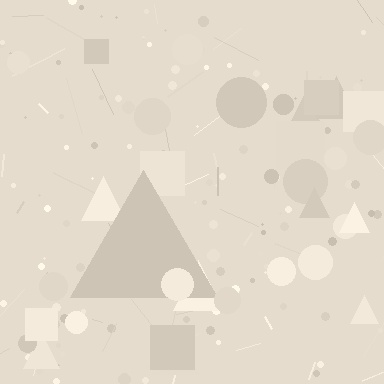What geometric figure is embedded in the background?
A triangle is embedded in the background.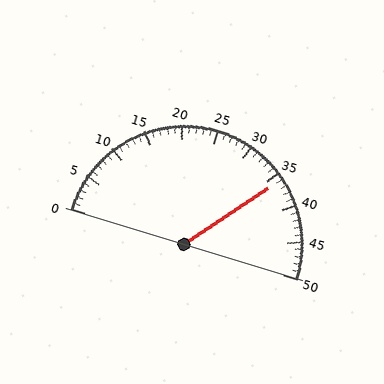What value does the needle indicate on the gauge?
The needle indicates approximately 36.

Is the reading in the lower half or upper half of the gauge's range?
The reading is in the upper half of the range (0 to 50).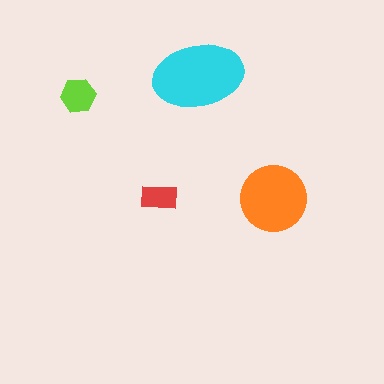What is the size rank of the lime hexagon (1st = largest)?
3rd.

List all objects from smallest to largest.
The red rectangle, the lime hexagon, the orange circle, the cyan ellipse.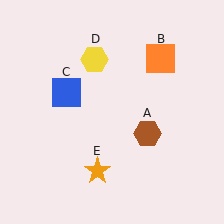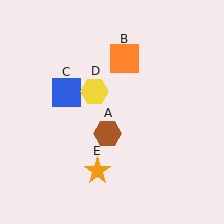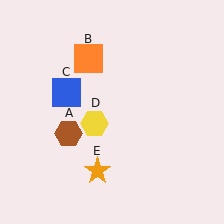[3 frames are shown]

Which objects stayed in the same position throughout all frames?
Blue square (object C) and orange star (object E) remained stationary.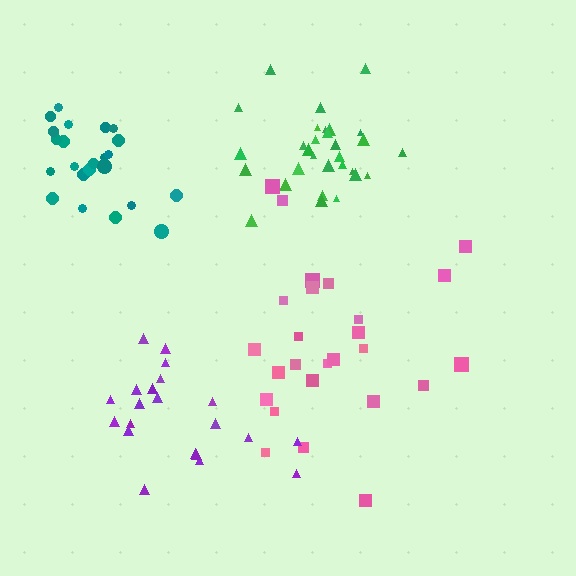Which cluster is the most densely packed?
Green.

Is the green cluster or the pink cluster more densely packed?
Green.